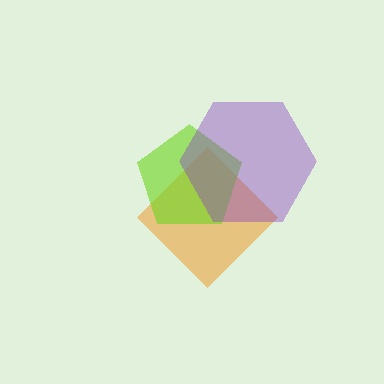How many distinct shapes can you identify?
There are 3 distinct shapes: an orange diamond, a lime pentagon, a purple hexagon.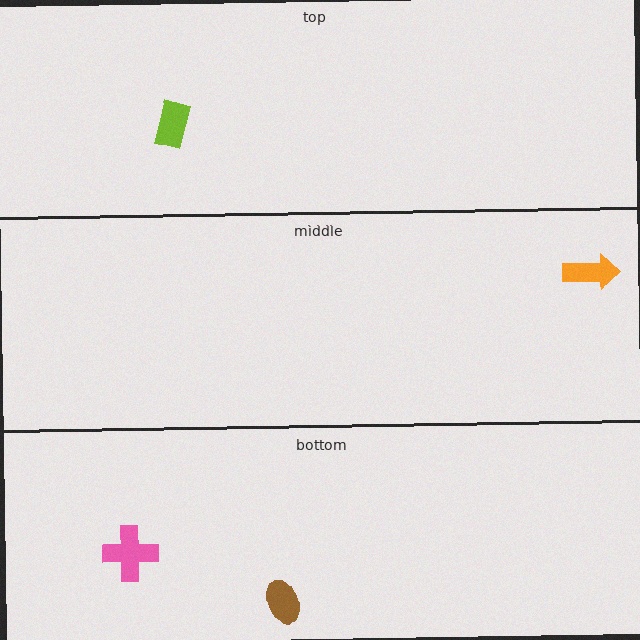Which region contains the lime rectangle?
The top region.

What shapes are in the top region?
The lime rectangle.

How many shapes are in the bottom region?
2.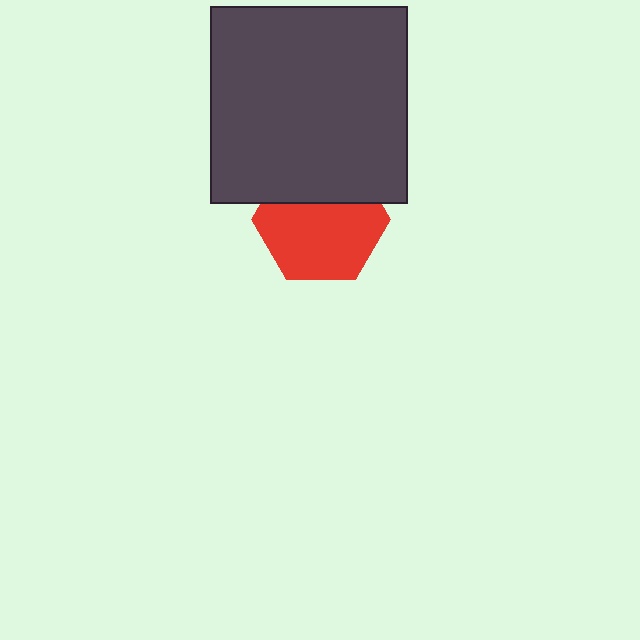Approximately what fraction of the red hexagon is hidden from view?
Roughly 33% of the red hexagon is hidden behind the dark gray square.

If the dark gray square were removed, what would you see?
You would see the complete red hexagon.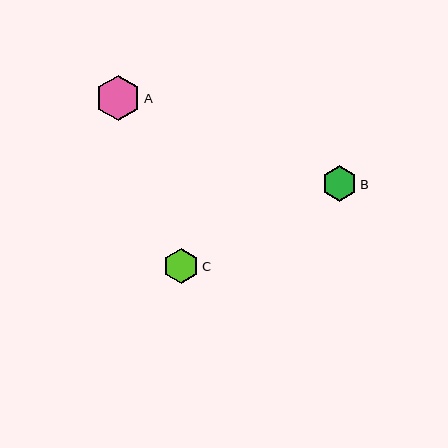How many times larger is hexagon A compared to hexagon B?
Hexagon A is approximately 1.3 times the size of hexagon B.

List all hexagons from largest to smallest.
From largest to smallest: A, B, C.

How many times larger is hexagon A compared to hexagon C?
Hexagon A is approximately 1.3 times the size of hexagon C.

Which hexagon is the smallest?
Hexagon C is the smallest with a size of approximately 35 pixels.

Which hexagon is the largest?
Hexagon A is the largest with a size of approximately 45 pixels.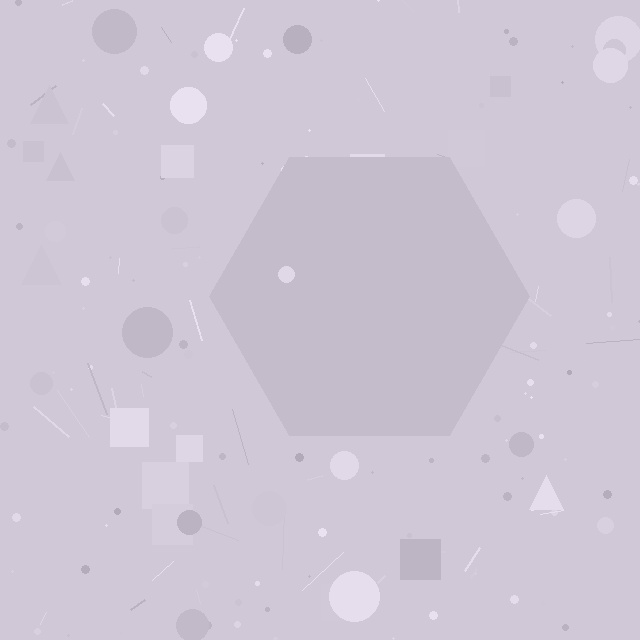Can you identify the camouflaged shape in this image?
The camouflaged shape is a hexagon.